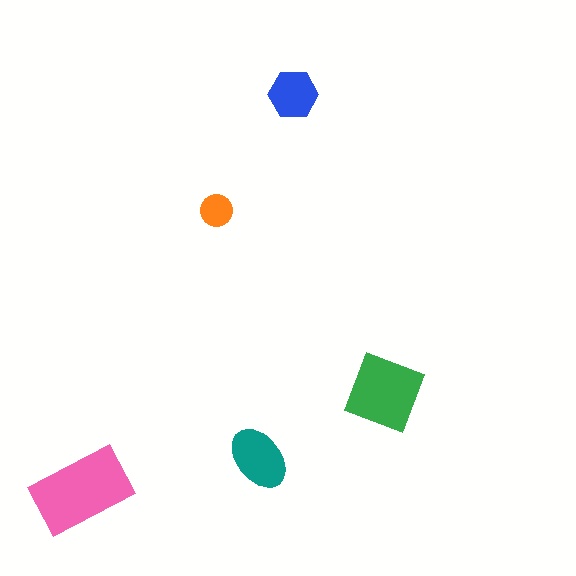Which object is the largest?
The pink rectangle.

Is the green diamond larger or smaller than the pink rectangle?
Smaller.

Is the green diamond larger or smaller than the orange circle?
Larger.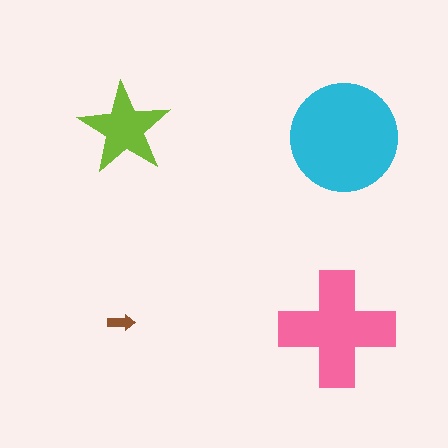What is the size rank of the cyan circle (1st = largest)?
1st.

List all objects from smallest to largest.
The brown arrow, the lime star, the pink cross, the cyan circle.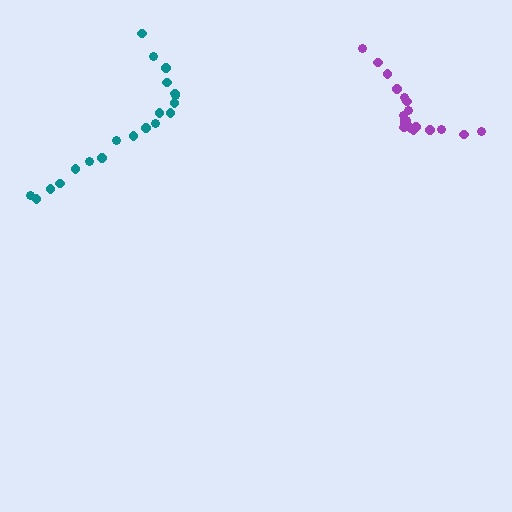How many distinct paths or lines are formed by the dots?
There are 2 distinct paths.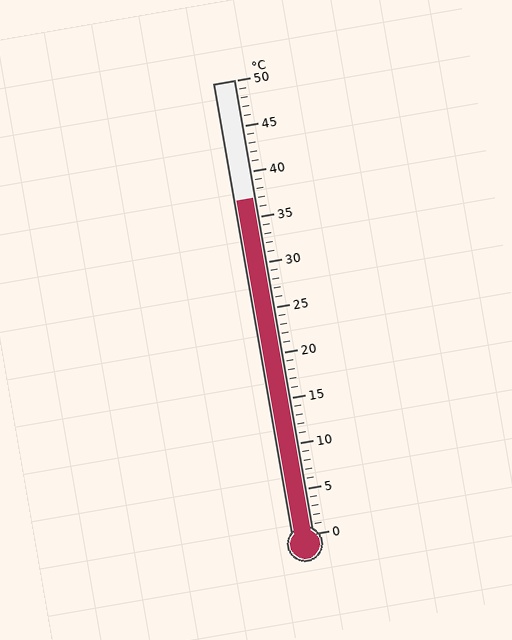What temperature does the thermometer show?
The thermometer shows approximately 37°C.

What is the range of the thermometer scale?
The thermometer scale ranges from 0°C to 50°C.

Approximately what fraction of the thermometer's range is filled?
The thermometer is filled to approximately 75% of its range.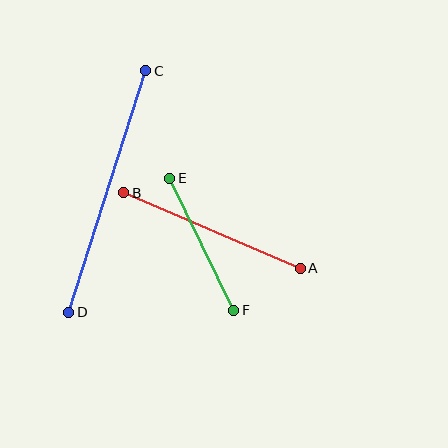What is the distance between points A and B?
The distance is approximately 192 pixels.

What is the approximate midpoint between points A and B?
The midpoint is at approximately (212, 231) pixels.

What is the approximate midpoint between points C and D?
The midpoint is at approximately (107, 191) pixels.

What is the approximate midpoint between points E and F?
The midpoint is at approximately (202, 244) pixels.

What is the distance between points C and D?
The distance is approximately 254 pixels.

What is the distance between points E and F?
The distance is approximately 146 pixels.